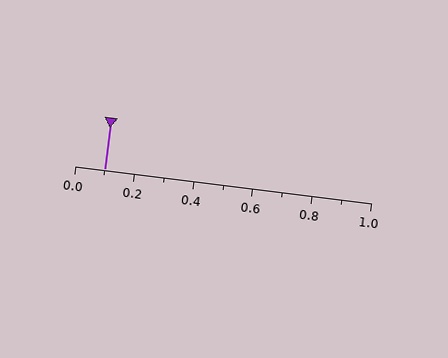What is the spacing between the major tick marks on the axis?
The major ticks are spaced 0.2 apart.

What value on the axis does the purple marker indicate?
The marker indicates approximately 0.1.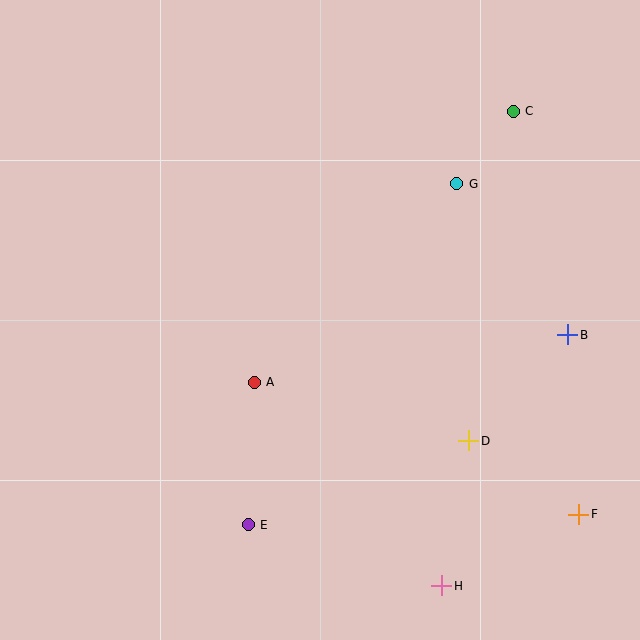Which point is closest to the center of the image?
Point A at (254, 382) is closest to the center.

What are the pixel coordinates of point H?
Point H is at (442, 586).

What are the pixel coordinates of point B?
Point B is at (568, 335).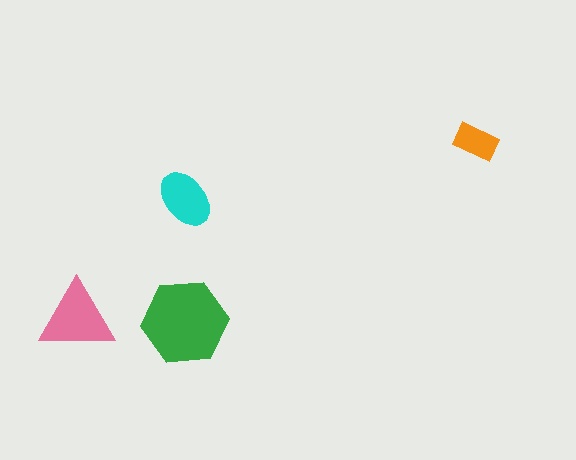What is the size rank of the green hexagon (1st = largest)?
1st.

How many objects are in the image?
There are 4 objects in the image.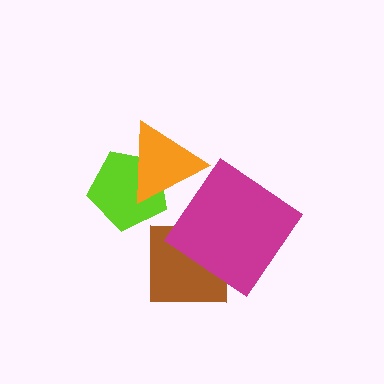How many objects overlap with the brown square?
1 object overlaps with the brown square.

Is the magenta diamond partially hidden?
No, no other shape covers it.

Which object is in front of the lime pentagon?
The orange triangle is in front of the lime pentagon.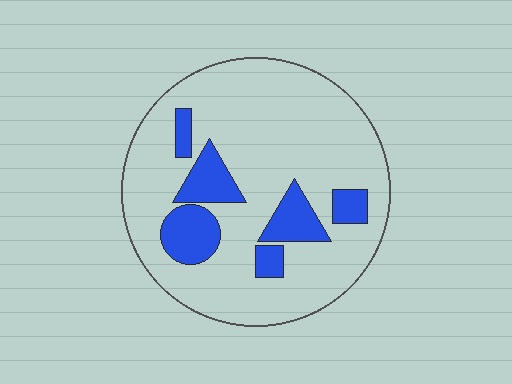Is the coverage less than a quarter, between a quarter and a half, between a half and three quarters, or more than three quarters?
Less than a quarter.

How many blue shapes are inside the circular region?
6.